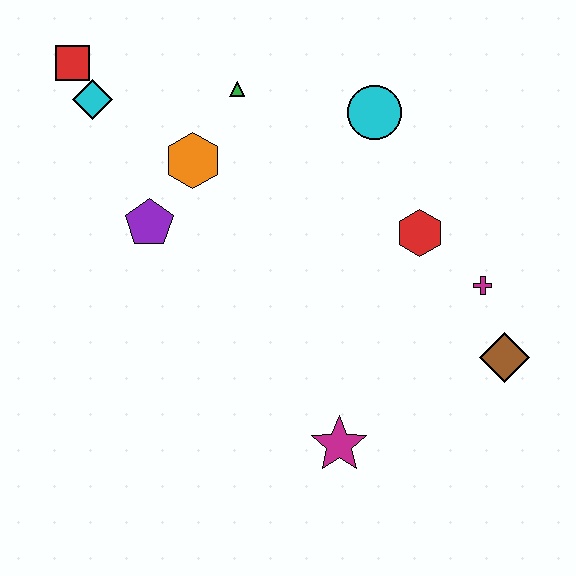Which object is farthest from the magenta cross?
The red square is farthest from the magenta cross.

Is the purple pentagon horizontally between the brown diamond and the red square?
Yes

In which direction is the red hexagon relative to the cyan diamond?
The red hexagon is to the right of the cyan diamond.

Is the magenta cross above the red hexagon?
No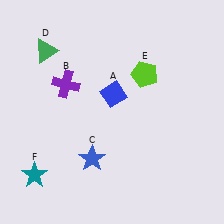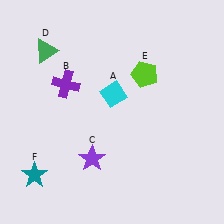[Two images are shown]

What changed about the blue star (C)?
In Image 1, C is blue. In Image 2, it changed to purple.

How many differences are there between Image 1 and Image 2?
There are 2 differences between the two images.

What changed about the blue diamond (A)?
In Image 1, A is blue. In Image 2, it changed to cyan.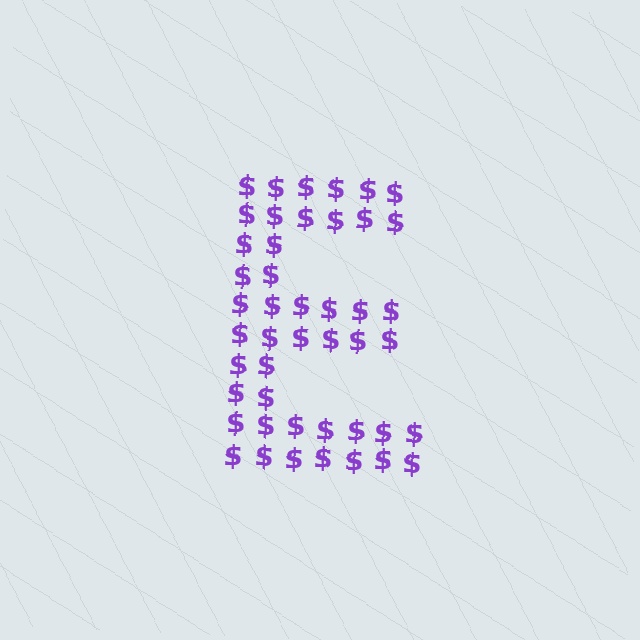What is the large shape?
The large shape is the letter E.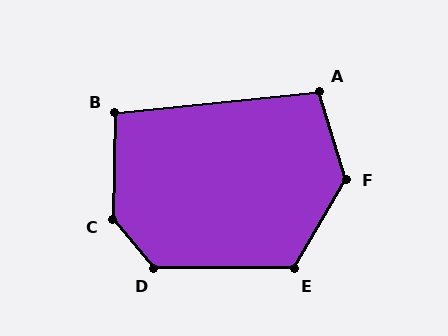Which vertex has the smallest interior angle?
B, at approximately 97 degrees.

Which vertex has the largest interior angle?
C, at approximately 139 degrees.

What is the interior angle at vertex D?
Approximately 130 degrees (obtuse).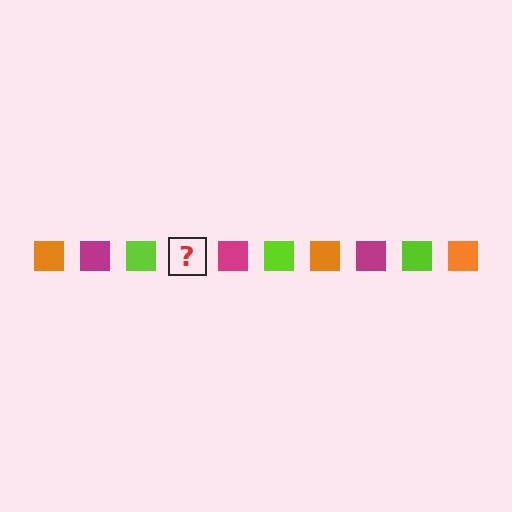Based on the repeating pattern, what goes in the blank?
The blank should be an orange square.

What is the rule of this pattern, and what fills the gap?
The rule is that the pattern cycles through orange, magenta, lime squares. The gap should be filled with an orange square.